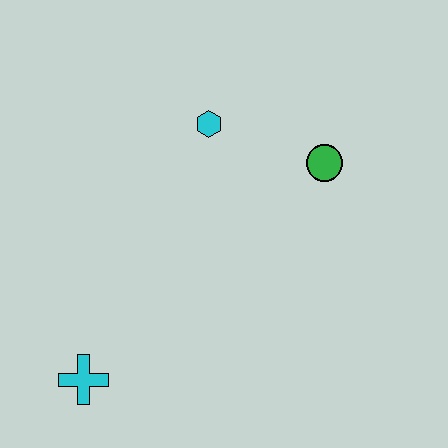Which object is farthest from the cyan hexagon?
The cyan cross is farthest from the cyan hexagon.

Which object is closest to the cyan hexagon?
The green circle is closest to the cyan hexagon.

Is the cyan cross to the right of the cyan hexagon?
No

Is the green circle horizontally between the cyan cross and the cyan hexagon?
No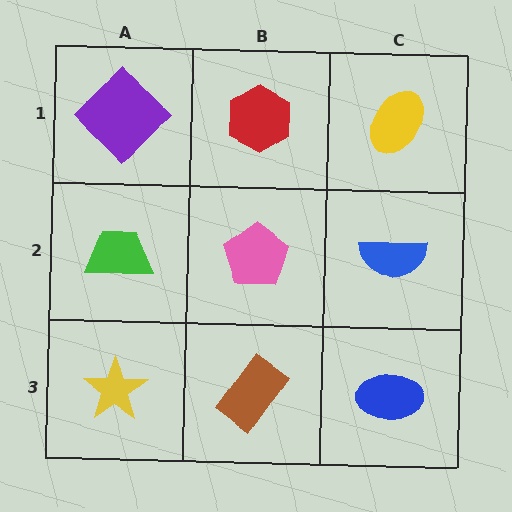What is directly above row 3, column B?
A pink pentagon.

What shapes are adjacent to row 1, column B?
A pink pentagon (row 2, column B), a purple diamond (row 1, column A), a yellow ellipse (row 1, column C).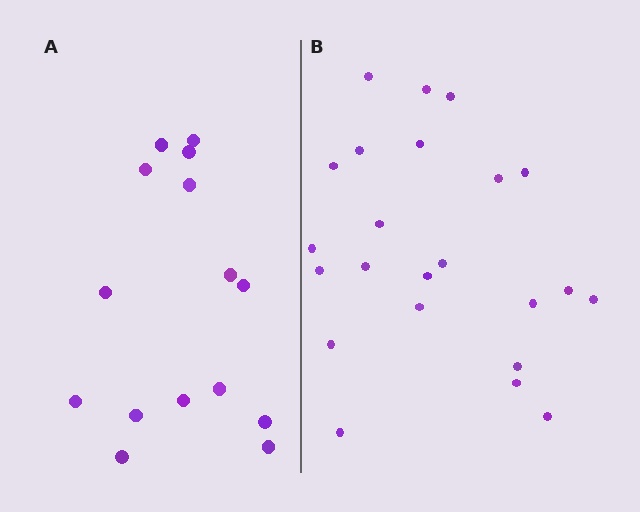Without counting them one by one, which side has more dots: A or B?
Region B (the right region) has more dots.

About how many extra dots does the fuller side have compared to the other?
Region B has roughly 8 or so more dots than region A.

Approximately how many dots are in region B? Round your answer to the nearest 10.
About 20 dots. (The exact count is 23, which rounds to 20.)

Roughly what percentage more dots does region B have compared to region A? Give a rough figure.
About 55% more.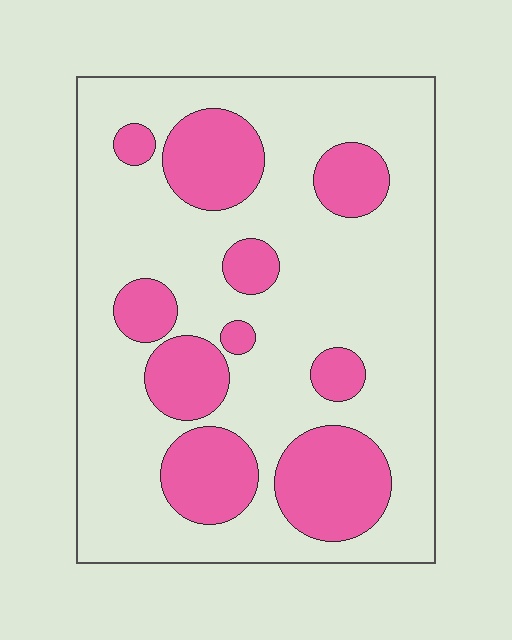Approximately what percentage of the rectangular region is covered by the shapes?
Approximately 25%.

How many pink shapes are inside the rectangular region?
10.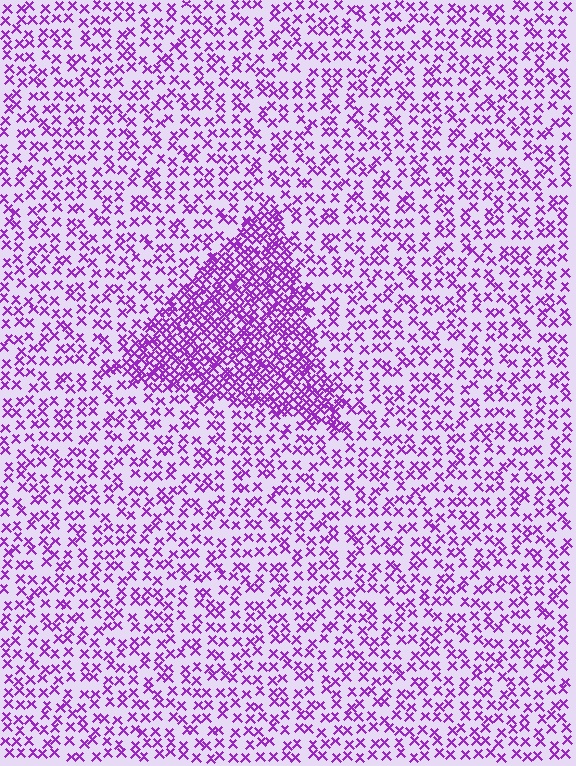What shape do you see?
I see a triangle.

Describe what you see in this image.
The image contains small purple elements arranged at two different densities. A triangle-shaped region is visible where the elements are more densely packed than the surrounding area.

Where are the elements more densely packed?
The elements are more densely packed inside the triangle boundary.